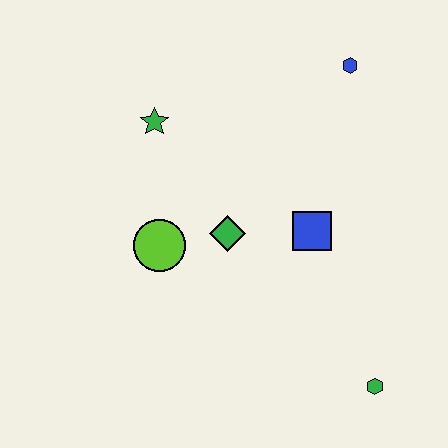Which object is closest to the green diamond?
The lime circle is closest to the green diamond.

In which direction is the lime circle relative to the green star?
The lime circle is below the green star.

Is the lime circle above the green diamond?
No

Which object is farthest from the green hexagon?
The green star is farthest from the green hexagon.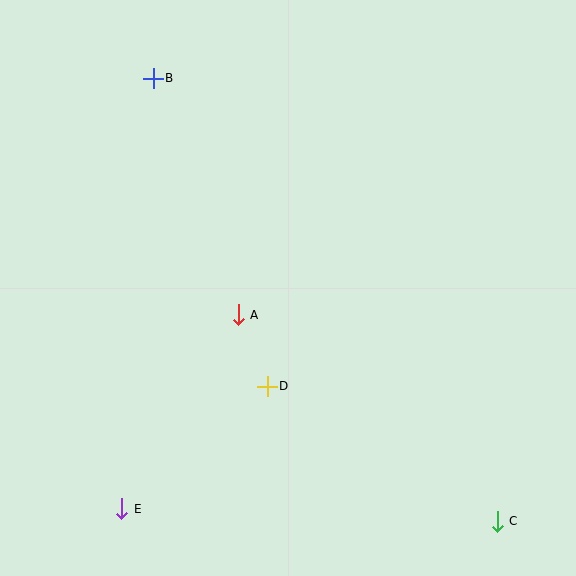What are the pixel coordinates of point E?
Point E is at (122, 509).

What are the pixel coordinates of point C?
Point C is at (497, 521).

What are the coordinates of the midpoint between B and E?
The midpoint between B and E is at (138, 294).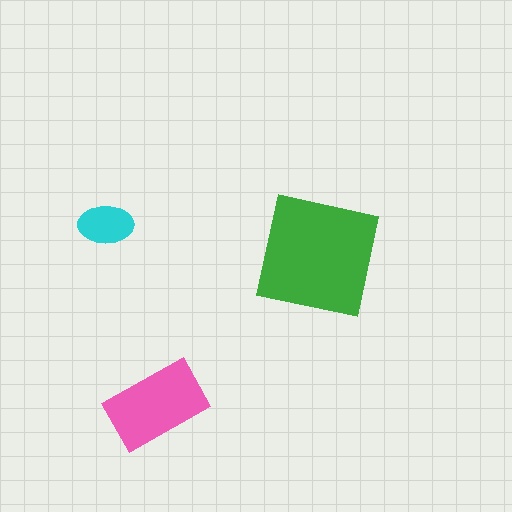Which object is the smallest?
The cyan ellipse.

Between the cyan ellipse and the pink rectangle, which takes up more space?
The pink rectangle.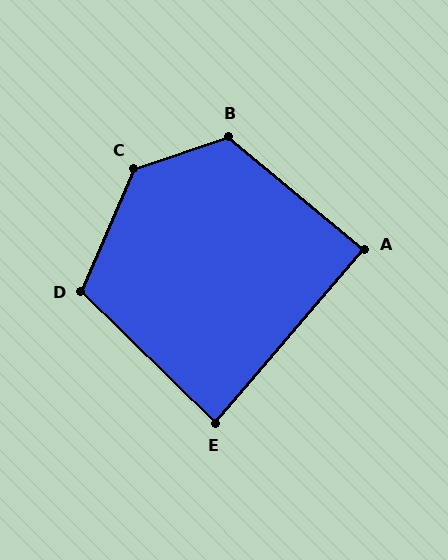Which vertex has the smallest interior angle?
E, at approximately 86 degrees.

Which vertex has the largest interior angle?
C, at approximately 132 degrees.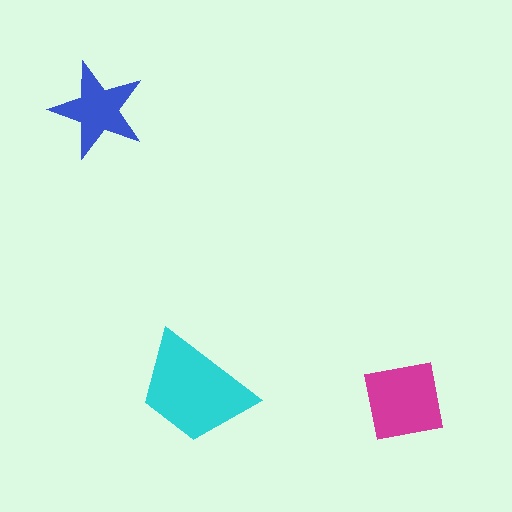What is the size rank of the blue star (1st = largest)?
3rd.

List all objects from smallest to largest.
The blue star, the magenta square, the cyan trapezoid.